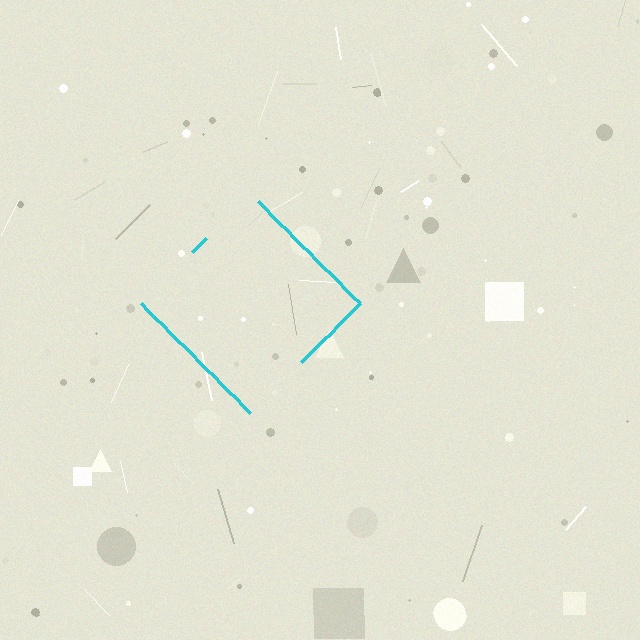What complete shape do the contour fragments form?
The contour fragments form a diamond.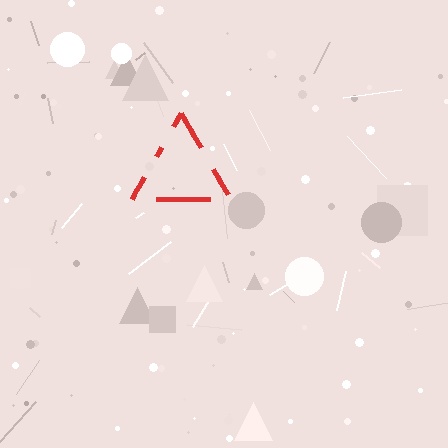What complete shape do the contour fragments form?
The contour fragments form a triangle.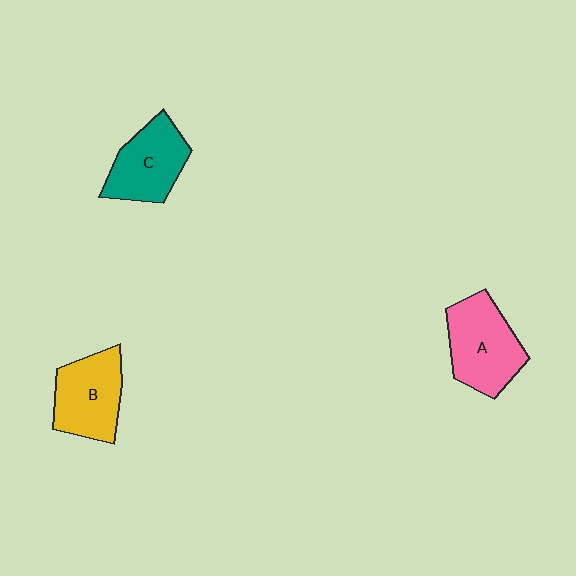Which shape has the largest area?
Shape A (pink).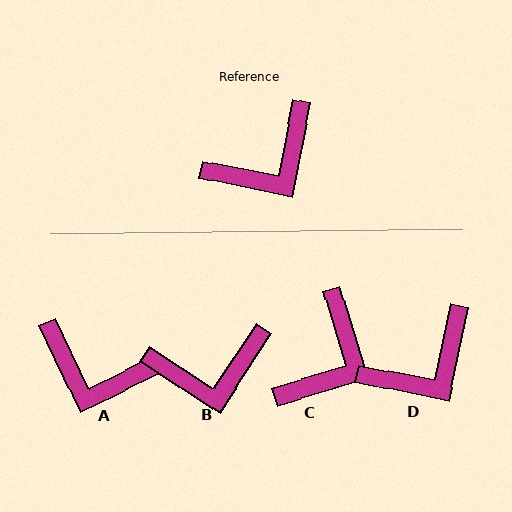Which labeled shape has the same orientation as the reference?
D.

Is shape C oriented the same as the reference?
No, it is off by about 28 degrees.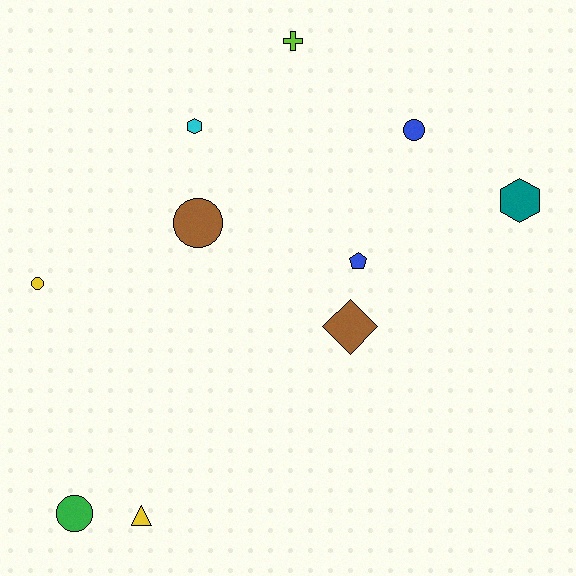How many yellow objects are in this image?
There are 2 yellow objects.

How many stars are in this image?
There are no stars.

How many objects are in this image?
There are 10 objects.